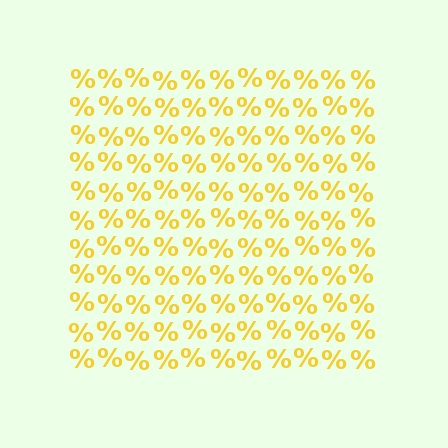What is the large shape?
The large shape is a square.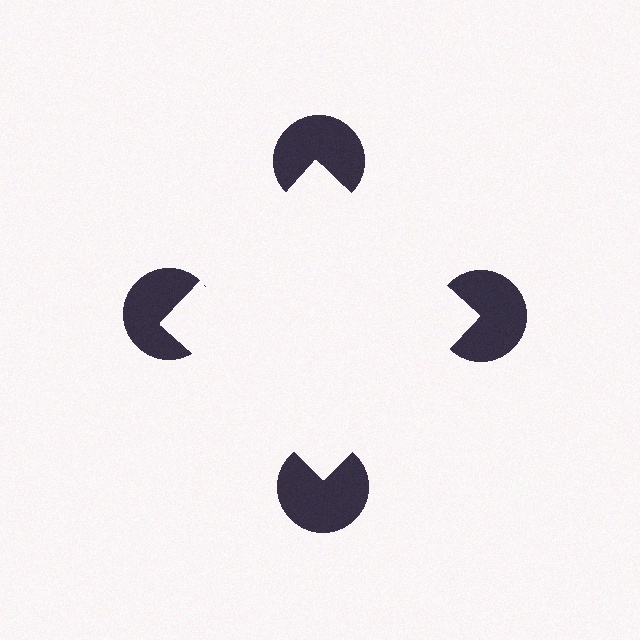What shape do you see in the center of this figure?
An illusory square — its edges are inferred from the aligned wedge cuts in the pac-man discs, not physically drawn.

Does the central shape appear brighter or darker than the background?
It typically appears slightly brighter than the background, even though no actual brightness change is drawn.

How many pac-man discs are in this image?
There are 4 — one at each vertex of the illusory square.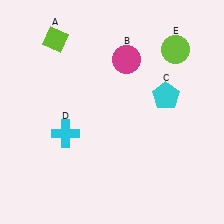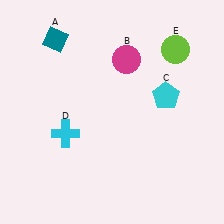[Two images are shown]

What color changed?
The diamond (A) changed from lime in Image 1 to teal in Image 2.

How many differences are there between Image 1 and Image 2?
There is 1 difference between the two images.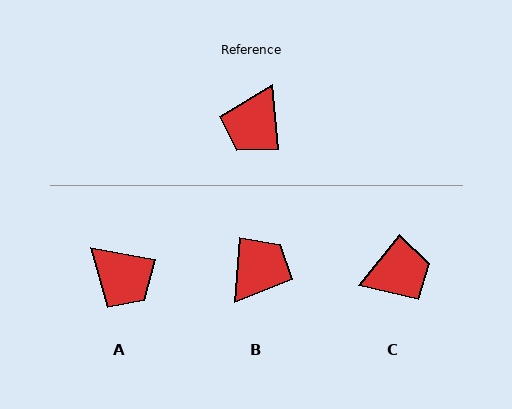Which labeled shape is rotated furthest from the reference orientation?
B, about 170 degrees away.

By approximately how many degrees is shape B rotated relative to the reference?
Approximately 170 degrees counter-clockwise.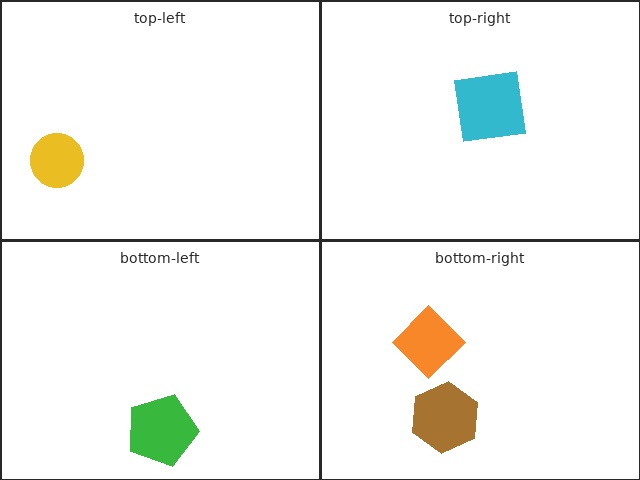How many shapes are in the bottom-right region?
2.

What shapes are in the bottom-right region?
The orange diamond, the brown hexagon.